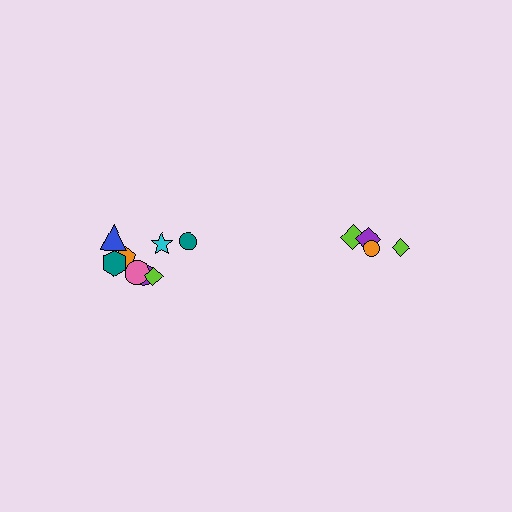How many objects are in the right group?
There are 4 objects.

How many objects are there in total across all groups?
There are 12 objects.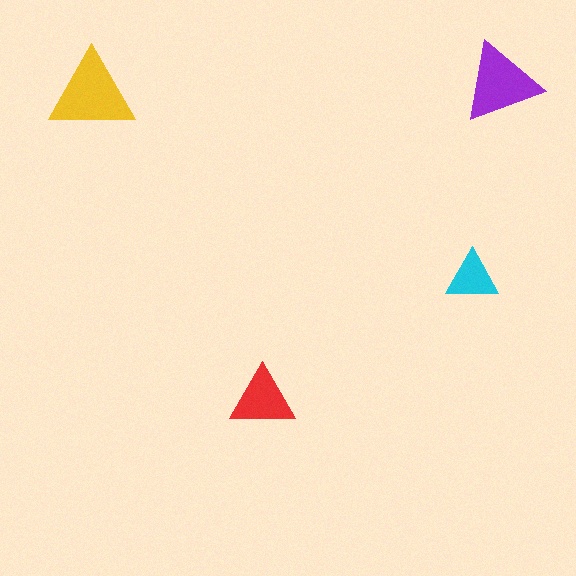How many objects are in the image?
There are 4 objects in the image.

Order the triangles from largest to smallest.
the yellow one, the purple one, the red one, the cyan one.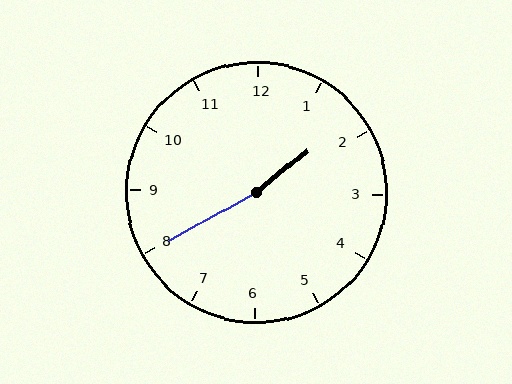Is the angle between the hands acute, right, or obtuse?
It is obtuse.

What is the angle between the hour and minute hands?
Approximately 170 degrees.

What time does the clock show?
1:40.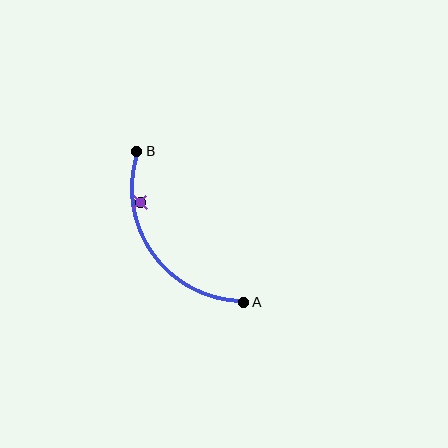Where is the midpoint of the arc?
The arc midpoint is the point on the curve farthest from the straight line joining A and B. It sits below and to the left of that line.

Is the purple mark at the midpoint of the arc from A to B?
No — the purple mark does not lie on the arc at all. It sits slightly inside the curve.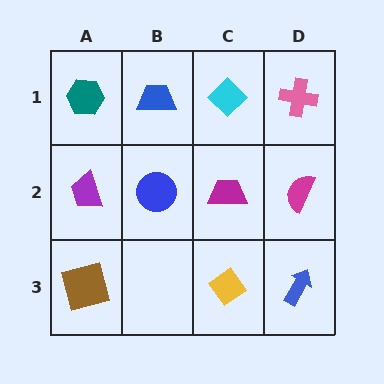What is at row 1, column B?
A blue trapezoid.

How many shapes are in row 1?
4 shapes.